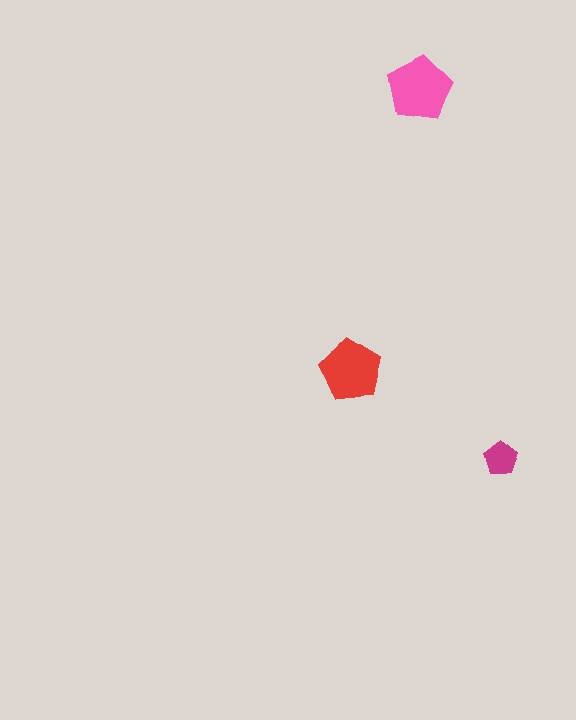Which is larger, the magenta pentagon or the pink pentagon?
The pink one.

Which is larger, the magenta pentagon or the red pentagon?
The red one.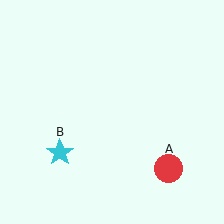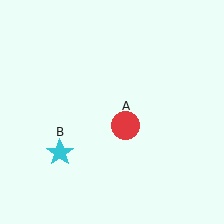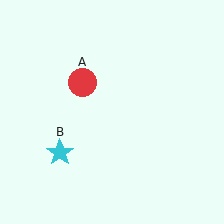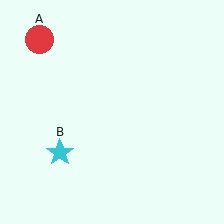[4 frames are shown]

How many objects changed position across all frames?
1 object changed position: red circle (object A).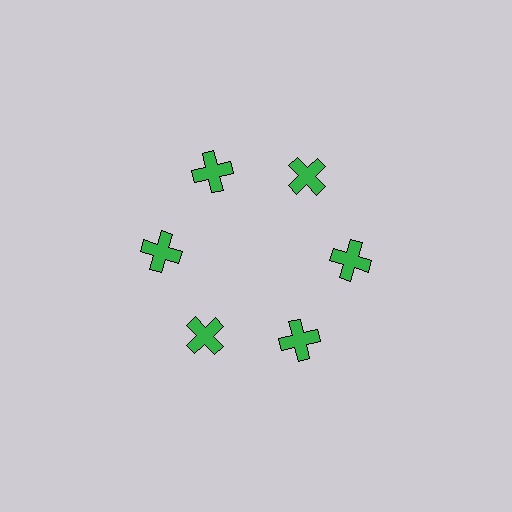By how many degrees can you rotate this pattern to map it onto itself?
The pattern maps onto itself every 60 degrees of rotation.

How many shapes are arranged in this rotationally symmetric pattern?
There are 6 shapes, arranged in 6 groups of 1.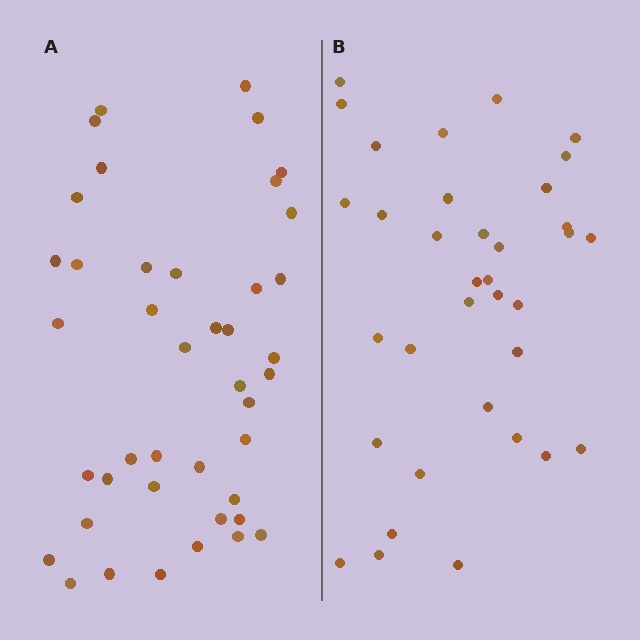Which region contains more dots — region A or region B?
Region A (the left region) has more dots.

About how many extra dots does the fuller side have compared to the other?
Region A has roughly 8 or so more dots than region B.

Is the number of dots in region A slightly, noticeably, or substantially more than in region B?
Region A has only slightly more — the two regions are fairly close. The ratio is roughly 1.2 to 1.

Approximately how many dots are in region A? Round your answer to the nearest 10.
About 40 dots. (The exact count is 42, which rounds to 40.)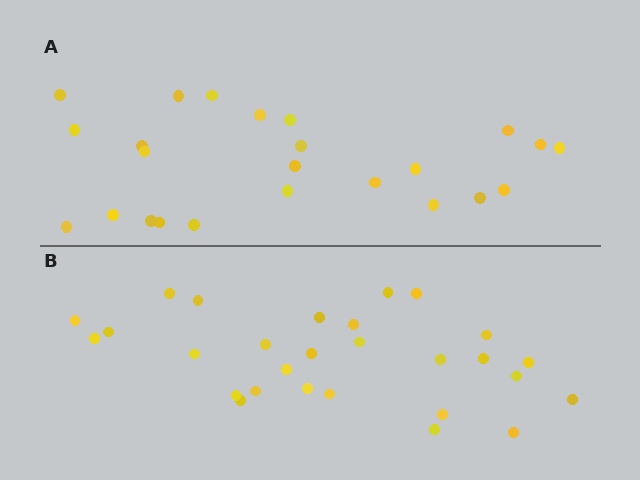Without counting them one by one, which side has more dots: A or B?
Region B (the bottom region) has more dots.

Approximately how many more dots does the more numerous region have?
Region B has about 4 more dots than region A.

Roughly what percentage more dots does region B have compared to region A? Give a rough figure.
About 15% more.